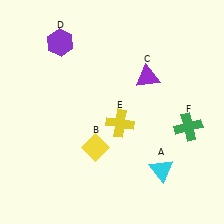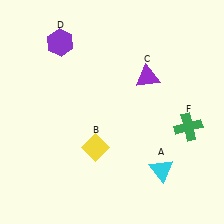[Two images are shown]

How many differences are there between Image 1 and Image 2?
There is 1 difference between the two images.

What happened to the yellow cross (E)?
The yellow cross (E) was removed in Image 2. It was in the bottom-right area of Image 1.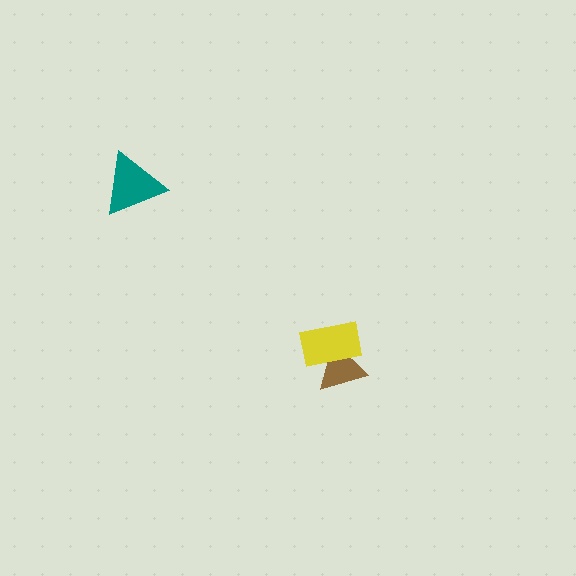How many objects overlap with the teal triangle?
0 objects overlap with the teal triangle.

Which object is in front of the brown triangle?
The yellow rectangle is in front of the brown triangle.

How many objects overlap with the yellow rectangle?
1 object overlaps with the yellow rectangle.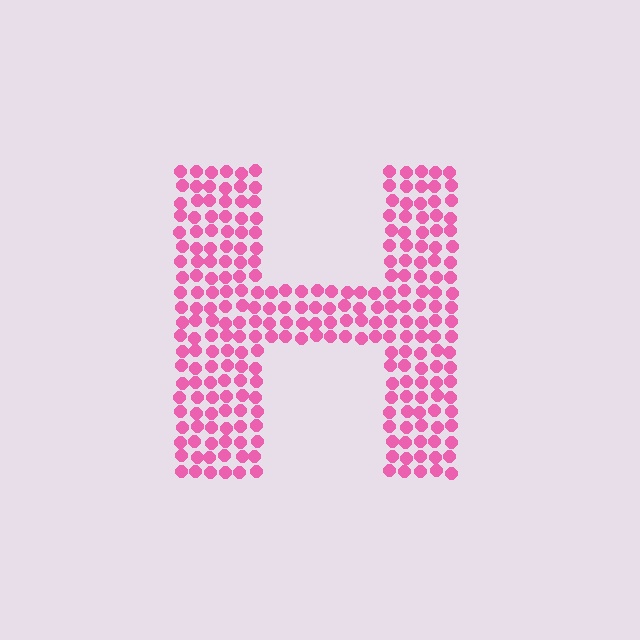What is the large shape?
The large shape is the letter H.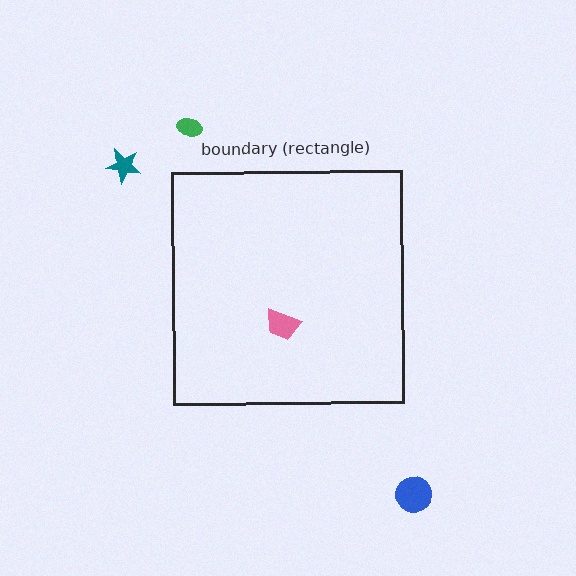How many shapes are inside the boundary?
1 inside, 3 outside.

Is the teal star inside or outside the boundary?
Outside.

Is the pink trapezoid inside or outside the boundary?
Inside.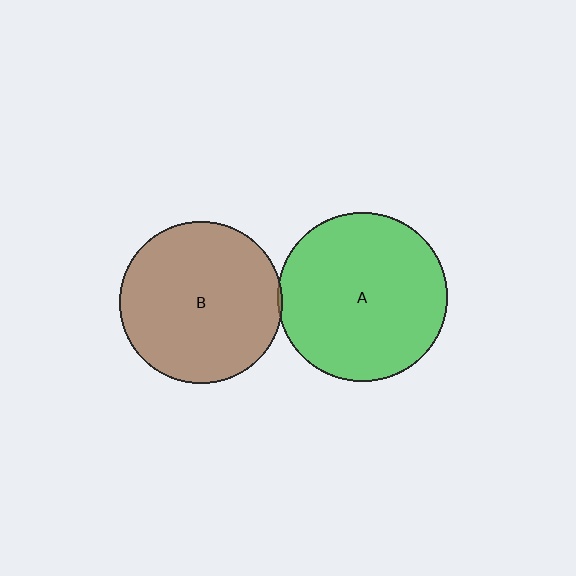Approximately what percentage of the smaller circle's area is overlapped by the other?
Approximately 5%.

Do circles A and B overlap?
Yes.